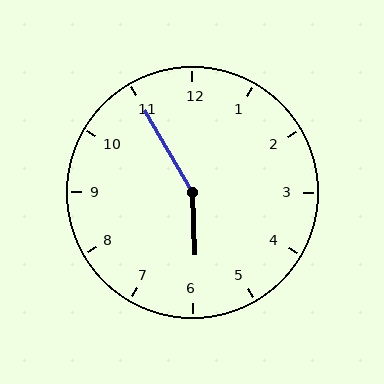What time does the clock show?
5:55.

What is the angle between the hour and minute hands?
Approximately 152 degrees.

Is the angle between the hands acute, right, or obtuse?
It is obtuse.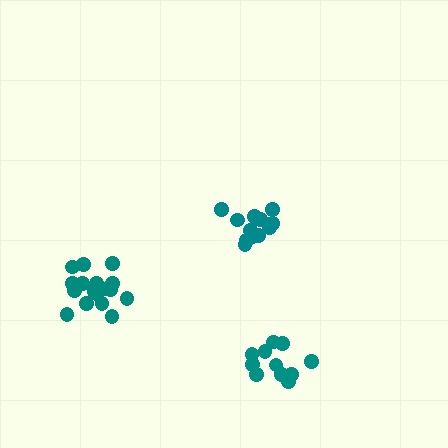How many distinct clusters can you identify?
There are 3 distinct clusters.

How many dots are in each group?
Group 1: 12 dots, Group 2: 17 dots, Group 3: 11 dots (40 total).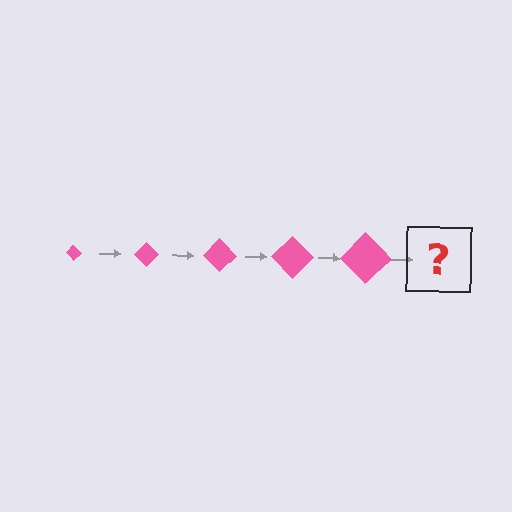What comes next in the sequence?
The next element should be a pink diamond, larger than the previous one.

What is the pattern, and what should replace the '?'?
The pattern is that the diamond gets progressively larger each step. The '?' should be a pink diamond, larger than the previous one.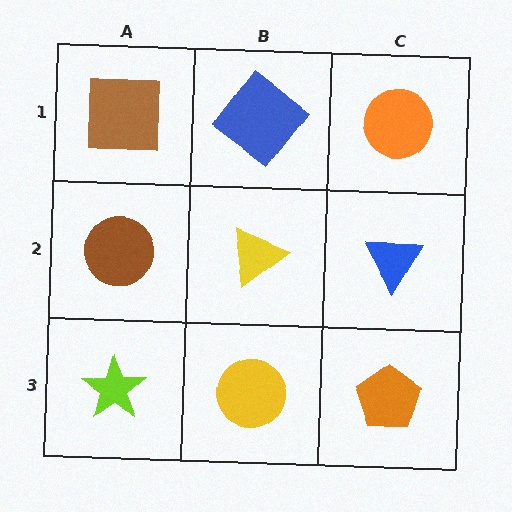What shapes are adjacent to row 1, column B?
A yellow triangle (row 2, column B), a brown square (row 1, column A), an orange circle (row 1, column C).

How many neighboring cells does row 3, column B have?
3.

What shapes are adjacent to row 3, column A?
A brown circle (row 2, column A), a yellow circle (row 3, column B).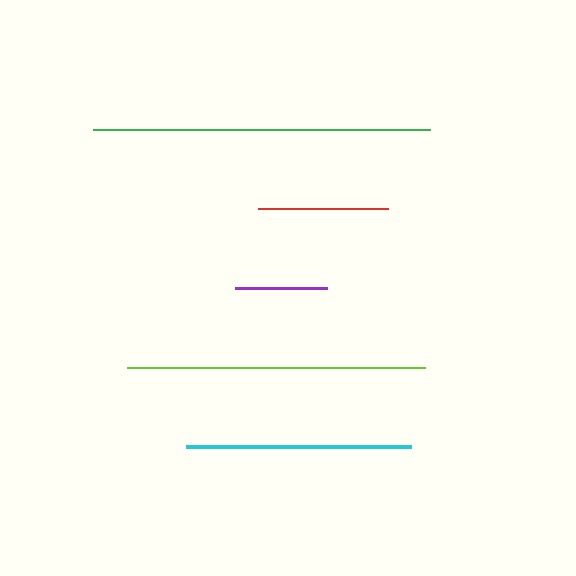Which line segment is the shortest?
The purple line is the shortest at approximately 93 pixels.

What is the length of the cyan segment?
The cyan segment is approximately 224 pixels long.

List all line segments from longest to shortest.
From longest to shortest: green, lime, cyan, red, purple.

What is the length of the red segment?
The red segment is approximately 130 pixels long.